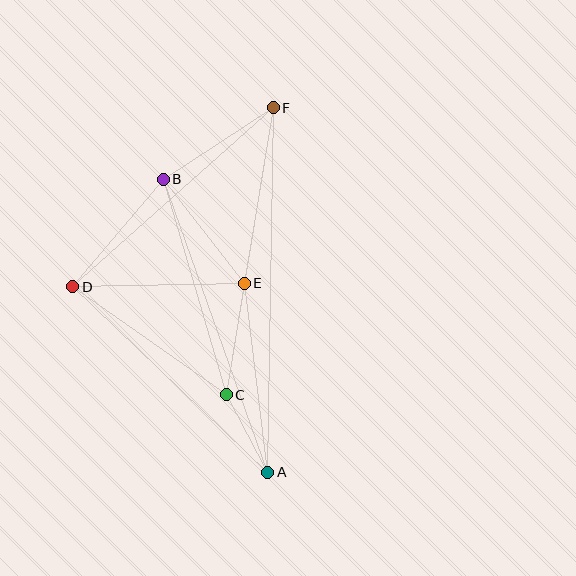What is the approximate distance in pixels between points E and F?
The distance between E and F is approximately 178 pixels.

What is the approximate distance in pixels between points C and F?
The distance between C and F is approximately 291 pixels.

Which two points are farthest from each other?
Points A and F are farthest from each other.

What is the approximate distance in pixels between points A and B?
The distance between A and B is approximately 311 pixels.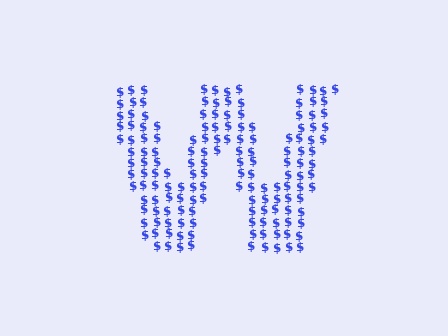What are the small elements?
The small elements are dollar signs.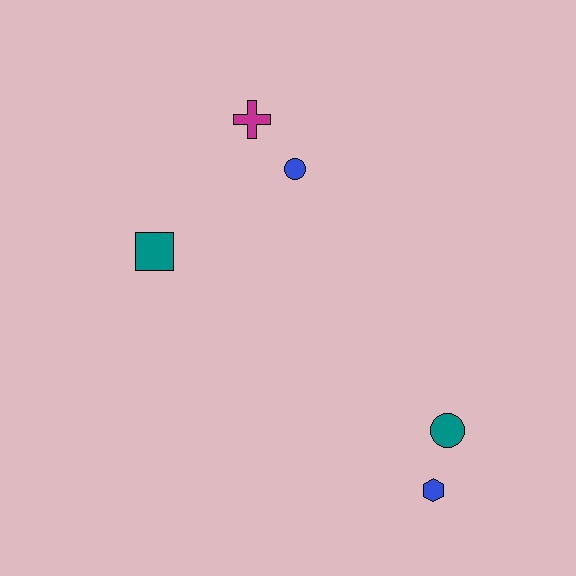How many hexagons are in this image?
There is 1 hexagon.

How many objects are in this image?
There are 5 objects.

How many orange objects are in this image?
There are no orange objects.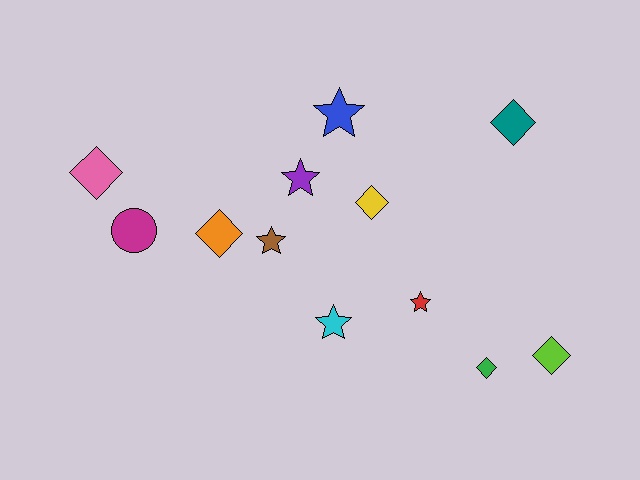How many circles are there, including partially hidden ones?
There is 1 circle.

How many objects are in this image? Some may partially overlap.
There are 12 objects.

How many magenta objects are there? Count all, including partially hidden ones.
There is 1 magenta object.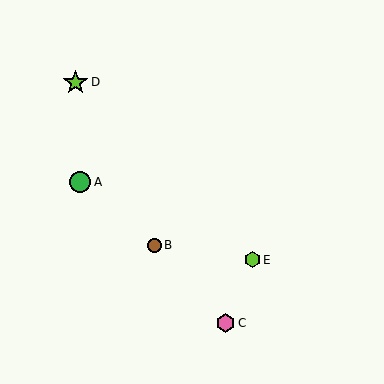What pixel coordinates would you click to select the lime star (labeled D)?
Click at (75, 82) to select the lime star D.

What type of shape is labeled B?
Shape B is a brown circle.